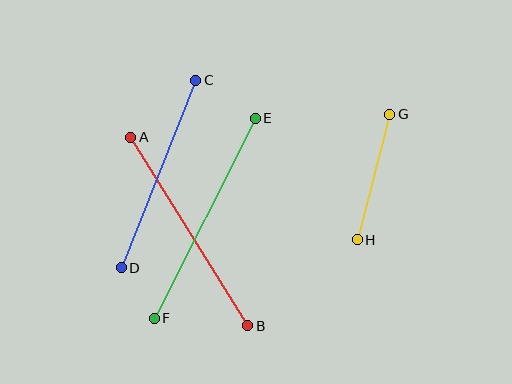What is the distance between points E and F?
The distance is approximately 224 pixels.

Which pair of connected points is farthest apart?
Points E and F are farthest apart.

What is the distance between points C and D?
The distance is approximately 202 pixels.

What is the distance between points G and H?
The distance is approximately 130 pixels.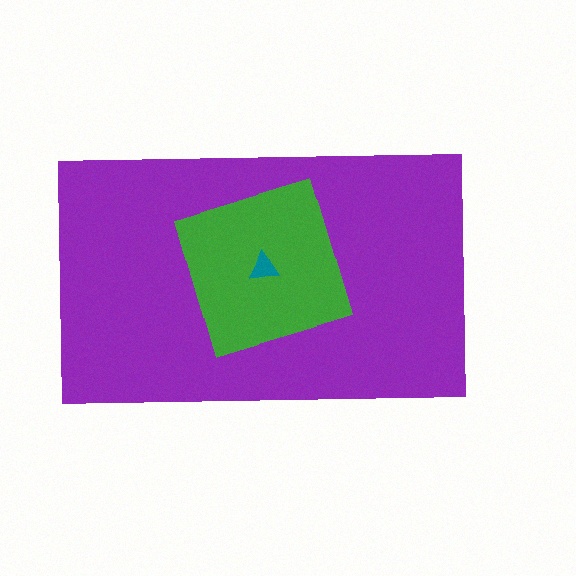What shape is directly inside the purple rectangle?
The green square.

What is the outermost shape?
The purple rectangle.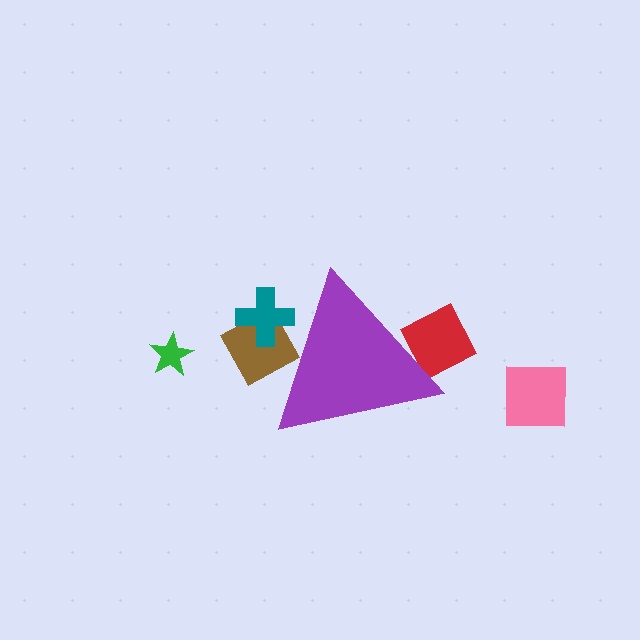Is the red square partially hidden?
Yes, the red square is partially hidden behind the purple triangle.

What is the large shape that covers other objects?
A purple triangle.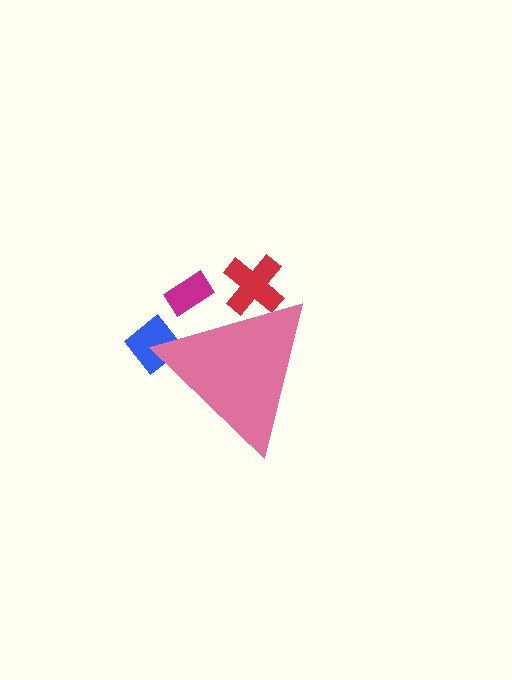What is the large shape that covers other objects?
A pink triangle.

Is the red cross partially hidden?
Yes, the red cross is partially hidden behind the pink triangle.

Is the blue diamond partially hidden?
Yes, the blue diamond is partially hidden behind the pink triangle.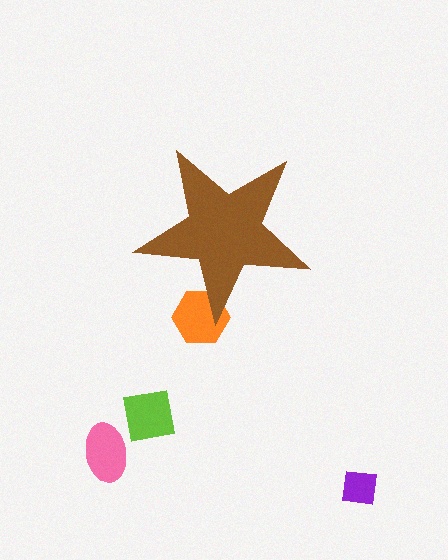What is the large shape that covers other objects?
A brown star.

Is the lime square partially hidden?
No, the lime square is fully visible.